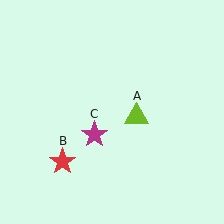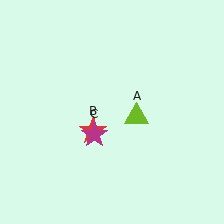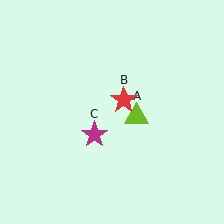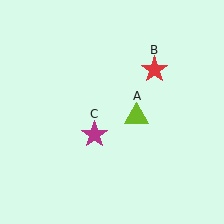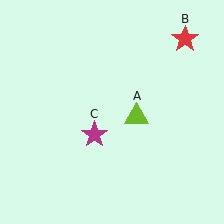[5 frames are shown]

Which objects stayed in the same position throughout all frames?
Lime triangle (object A) and magenta star (object C) remained stationary.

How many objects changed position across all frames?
1 object changed position: red star (object B).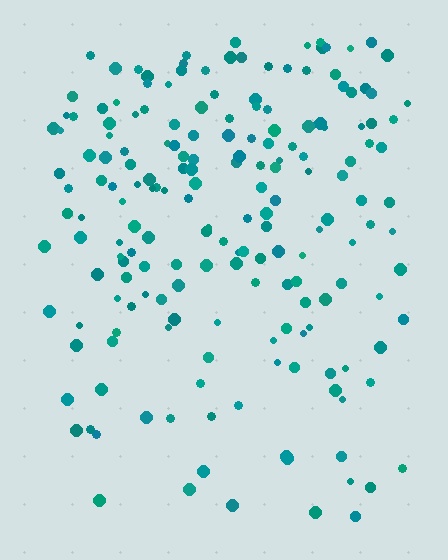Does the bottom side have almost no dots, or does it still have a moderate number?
Still a moderate number, just noticeably fewer than the top.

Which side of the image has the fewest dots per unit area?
The bottom.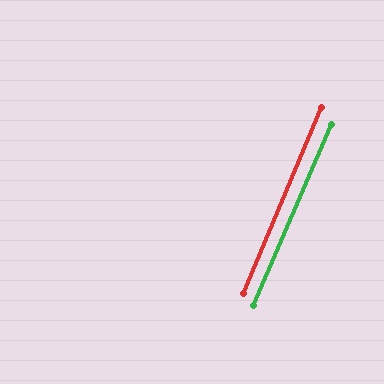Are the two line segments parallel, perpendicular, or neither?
Parallel — their directions differ by only 0.6°.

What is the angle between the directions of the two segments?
Approximately 1 degree.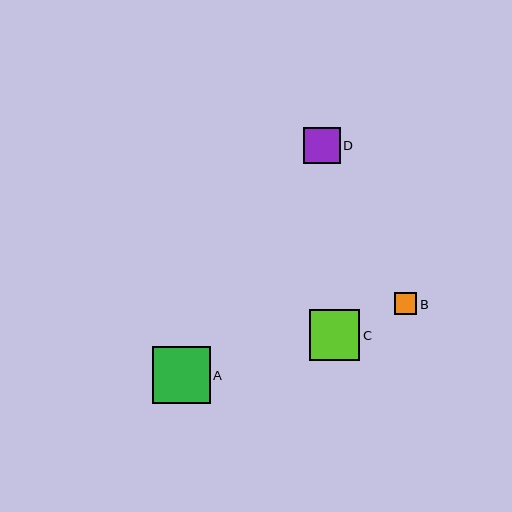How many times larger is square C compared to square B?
Square C is approximately 2.2 times the size of square B.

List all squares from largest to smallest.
From largest to smallest: A, C, D, B.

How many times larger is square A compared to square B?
Square A is approximately 2.5 times the size of square B.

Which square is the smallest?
Square B is the smallest with a size of approximately 22 pixels.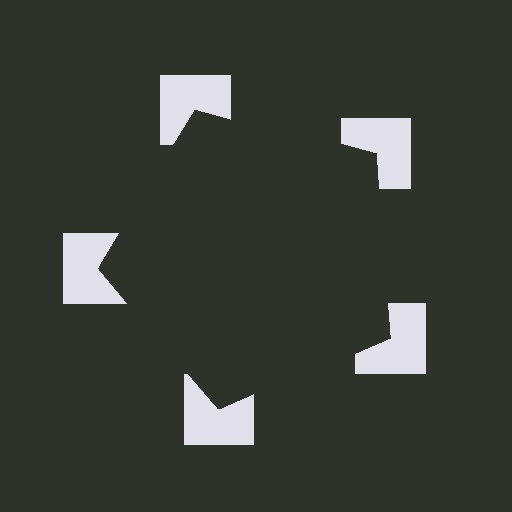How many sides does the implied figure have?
5 sides.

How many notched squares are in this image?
There are 5 — one at each vertex of the illusory pentagon.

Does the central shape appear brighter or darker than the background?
It typically appears slightly darker than the background, even though no actual brightness change is drawn.